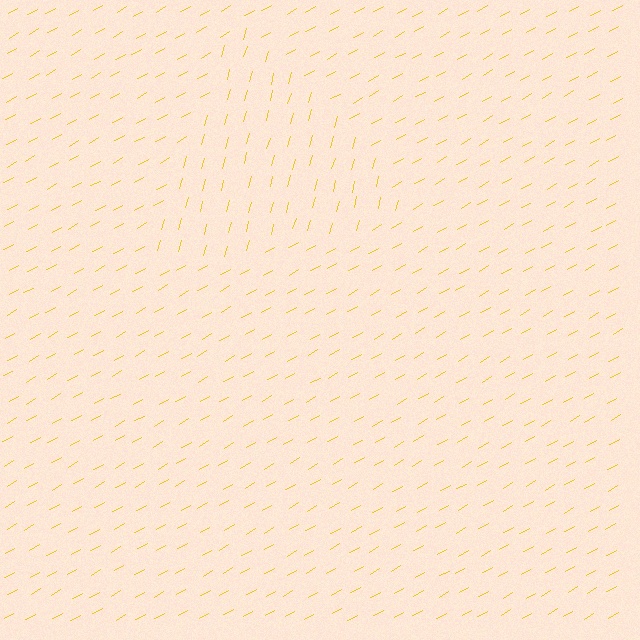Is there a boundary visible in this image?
Yes, there is a texture boundary formed by a change in line orientation.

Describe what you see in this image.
The image is filled with small yellow line segments. A triangle region in the image has lines oriented differently from the surrounding lines, creating a visible texture boundary.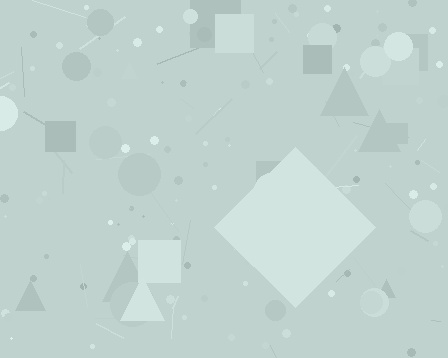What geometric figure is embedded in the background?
A diamond is embedded in the background.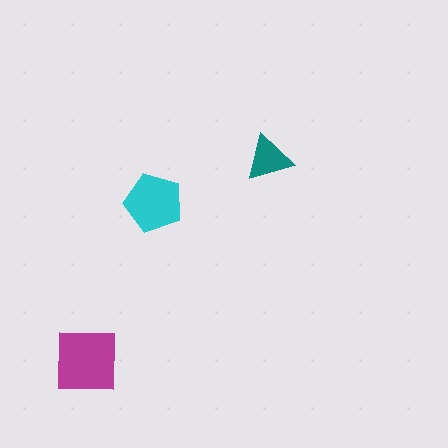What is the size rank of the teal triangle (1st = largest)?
3rd.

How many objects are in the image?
There are 3 objects in the image.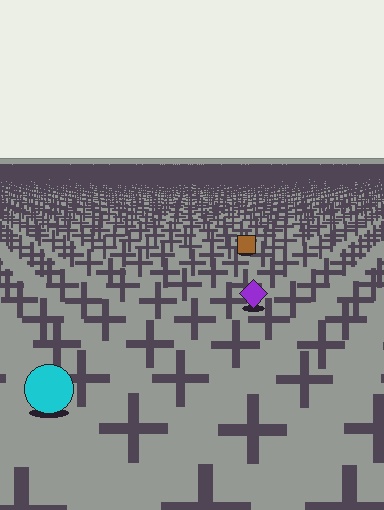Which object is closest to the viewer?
The cyan circle is closest. The texture marks near it are larger and more spread out.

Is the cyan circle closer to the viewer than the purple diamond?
Yes. The cyan circle is closer — you can tell from the texture gradient: the ground texture is coarser near it.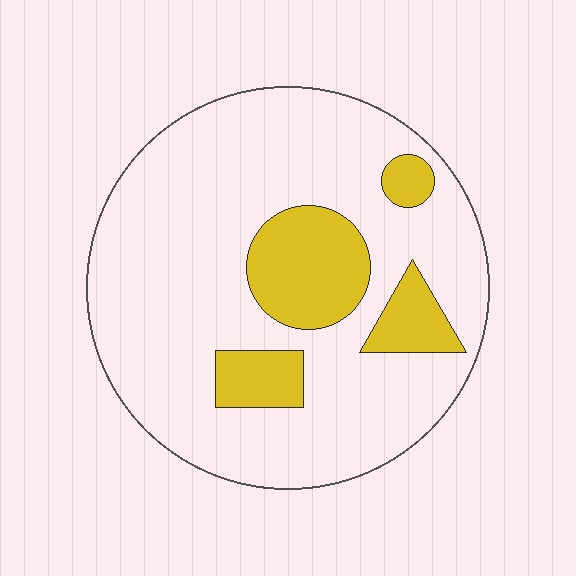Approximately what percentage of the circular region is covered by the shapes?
Approximately 20%.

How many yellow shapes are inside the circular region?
4.